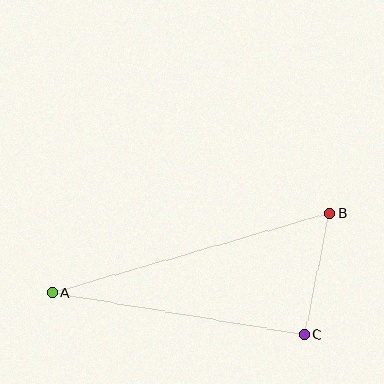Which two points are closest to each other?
Points B and C are closest to each other.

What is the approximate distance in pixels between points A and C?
The distance between A and C is approximately 256 pixels.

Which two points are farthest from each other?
Points A and B are farthest from each other.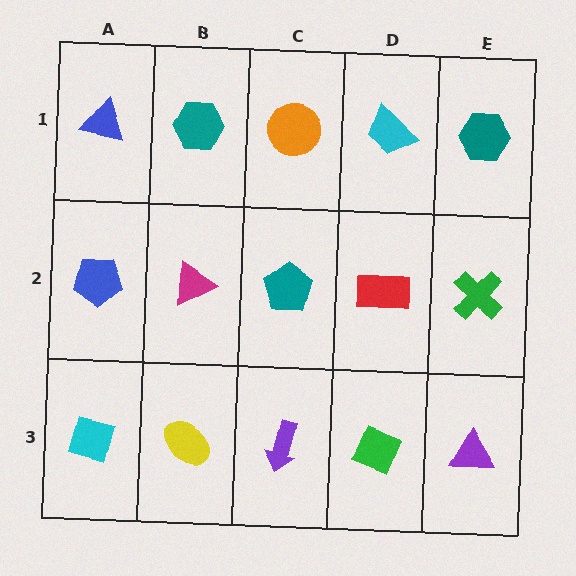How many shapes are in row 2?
5 shapes.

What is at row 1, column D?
A cyan trapezoid.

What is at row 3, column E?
A purple triangle.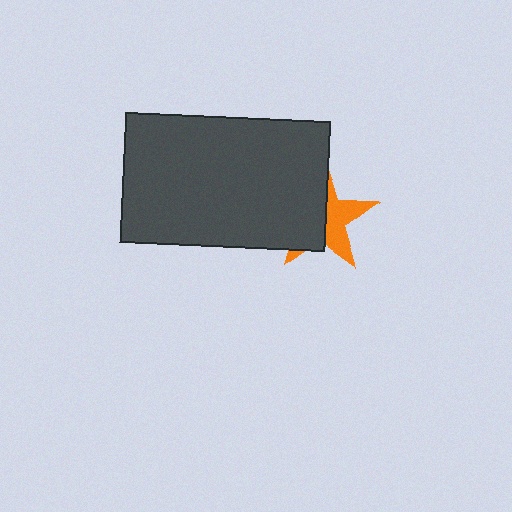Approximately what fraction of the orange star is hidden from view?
Roughly 56% of the orange star is hidden behind the dark gray rectangle.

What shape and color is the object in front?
The object in front is a dark gray rectangle.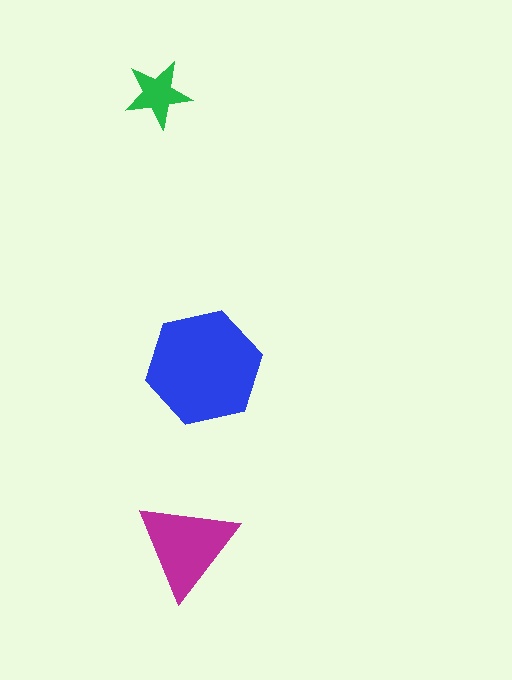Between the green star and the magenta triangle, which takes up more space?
The magenta triangle.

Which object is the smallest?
The green star.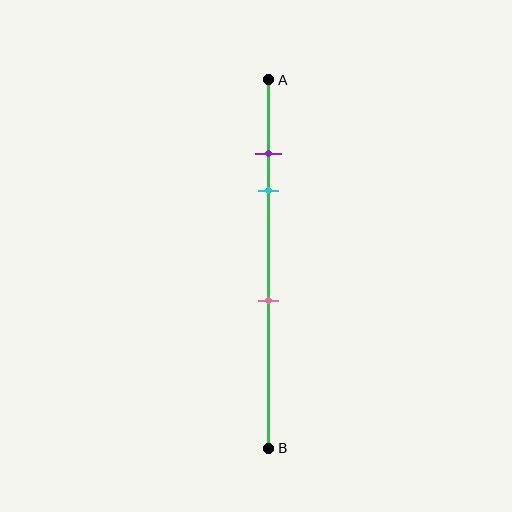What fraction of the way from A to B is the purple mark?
The purple mark is approximately 20% (0.2) of the way from A to B.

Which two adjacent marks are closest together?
The purple and cyan marks are the closest adjacent pair.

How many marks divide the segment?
There are 3 marks dividing the segment.